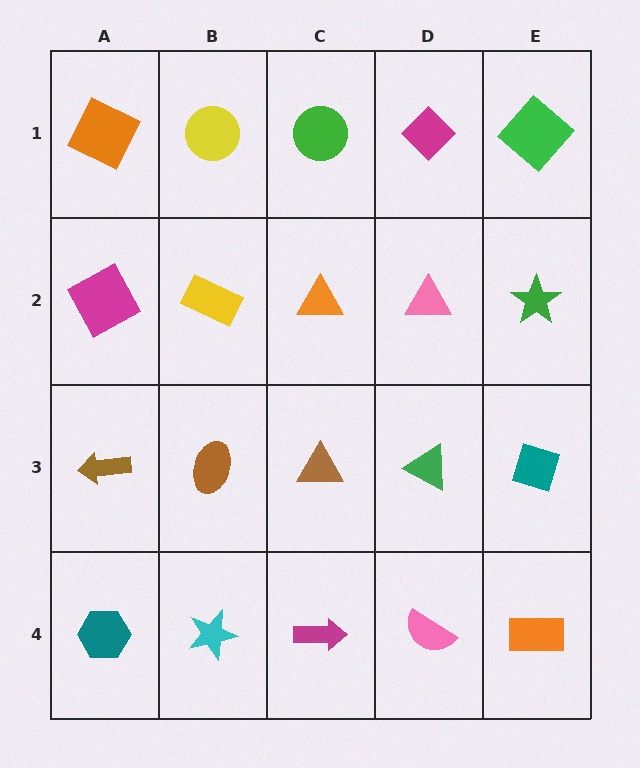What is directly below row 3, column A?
A teal hexagon.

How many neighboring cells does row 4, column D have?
3.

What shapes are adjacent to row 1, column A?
A magenta square (row 2, column A), a yellow circle (row 1, column B).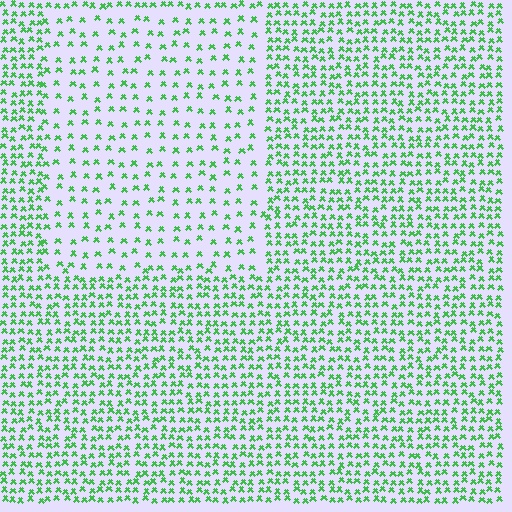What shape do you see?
I see a rectangle.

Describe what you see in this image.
The image contains small green elements arranged at two different densities. A rectangle-shaped region is visible where the elements are less densely packed than the surrounding area.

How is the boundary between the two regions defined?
The boundary is defined by a change in element density (approximately 2.2x ratio). All elements are the same color, size, and shape.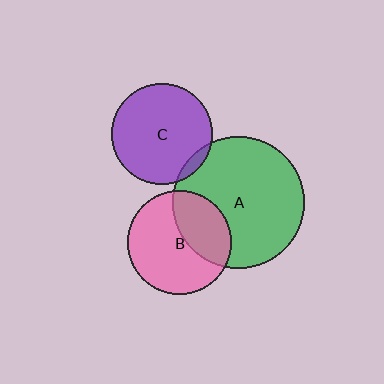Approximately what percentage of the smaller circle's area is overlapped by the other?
Approximately 35%.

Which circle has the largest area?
Circle A (green).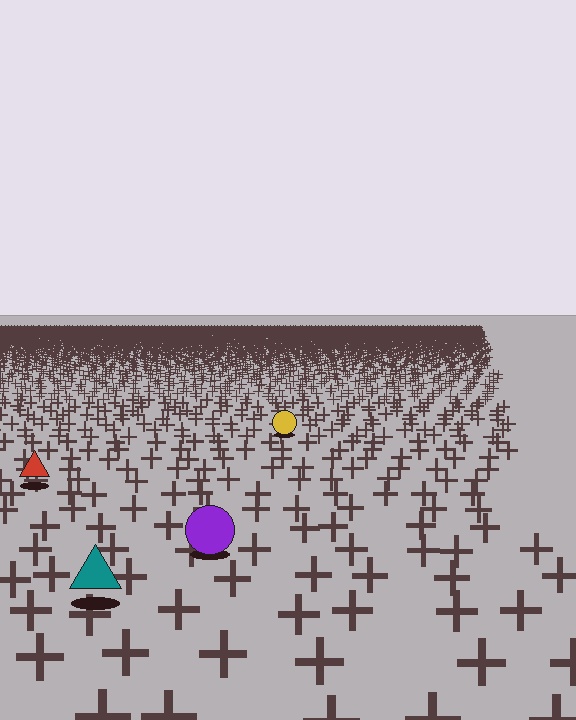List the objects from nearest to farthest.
From nearest to farthest: the teal triangle, the purple circle, the red triangle, the yellow circle.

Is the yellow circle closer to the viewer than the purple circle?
No. The purple circle is closer — you can tell from the texture gradient: the ground texture is coarser near it.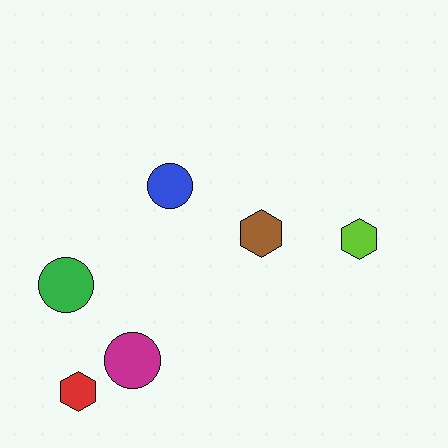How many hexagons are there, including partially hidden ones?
There are 3 hexagons.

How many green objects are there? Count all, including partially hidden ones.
There is 1 green object.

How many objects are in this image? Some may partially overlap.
There are 6 objects.